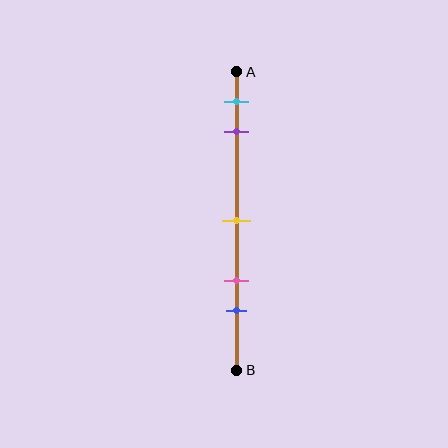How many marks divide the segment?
There are 5 marks dividing the segment.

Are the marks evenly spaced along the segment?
No, the marks are not evenly spaced.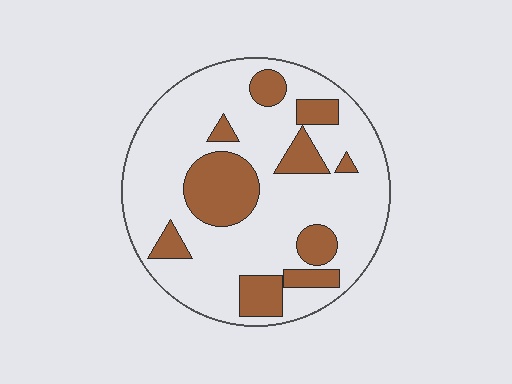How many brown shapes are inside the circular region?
10.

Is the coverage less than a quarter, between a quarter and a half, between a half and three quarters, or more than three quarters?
Between a quarter and a half.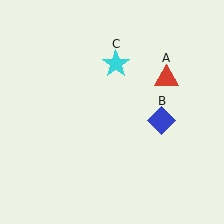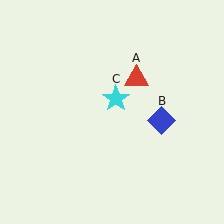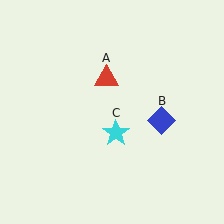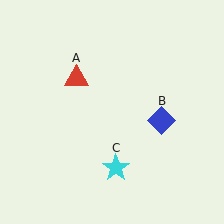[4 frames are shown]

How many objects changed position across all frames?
2 objects changed position: red triangle (object A), cyan star (object C).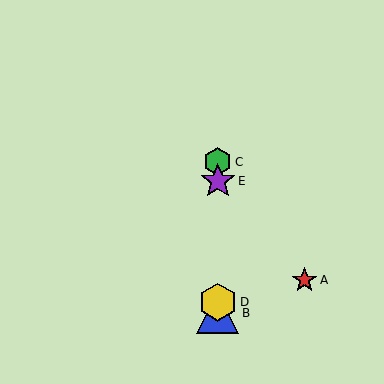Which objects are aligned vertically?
Objects B, C, D, E are aligned vertically.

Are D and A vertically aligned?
No, D is at x≈218 and A is at x≈304.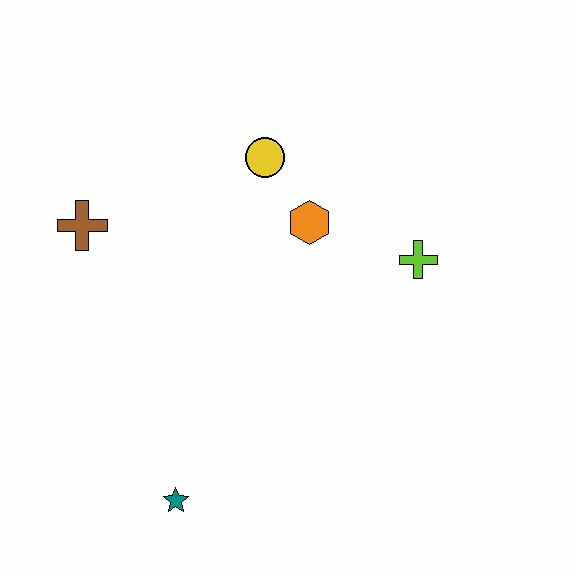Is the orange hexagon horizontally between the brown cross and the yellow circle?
No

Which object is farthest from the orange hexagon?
The teal star is farthest from the orange hexagon.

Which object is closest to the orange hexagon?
The yellow circle is closest to the orange hexagon.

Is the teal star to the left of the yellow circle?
Yes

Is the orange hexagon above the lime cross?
Yes